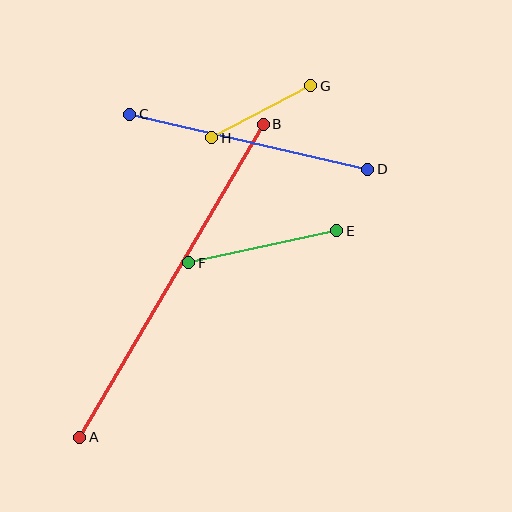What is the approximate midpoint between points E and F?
The midpoint is at approximately (263, 247) pixels.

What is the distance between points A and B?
The distance is approximately 363 pixels.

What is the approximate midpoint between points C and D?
The midpoint is at approximately (249, 142) pixels.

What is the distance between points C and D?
The distance is approximately 244 pixels.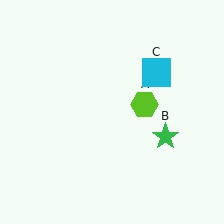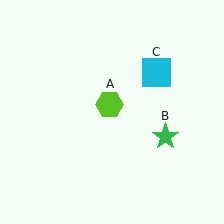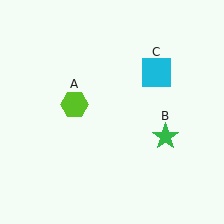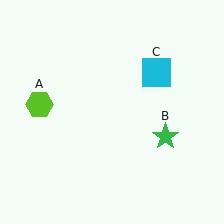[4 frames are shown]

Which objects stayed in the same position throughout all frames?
Green star (object B) and cyan square (object C) remained stationary.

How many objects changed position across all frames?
1 object changed position: lime hexagon (object A).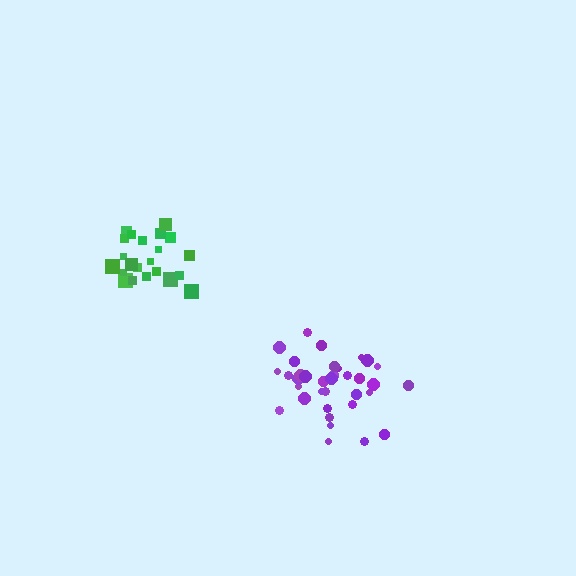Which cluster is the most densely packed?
Purple.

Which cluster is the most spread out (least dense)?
Green.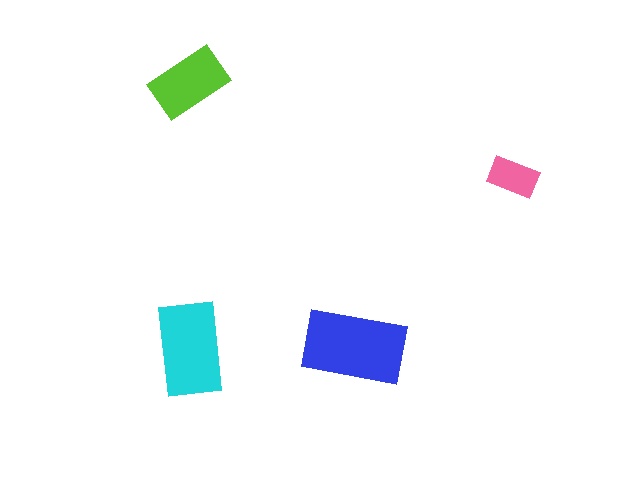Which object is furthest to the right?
The pink rectangle is rightmost.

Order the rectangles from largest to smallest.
the blue one, the cyan one, the lime one, the pink one.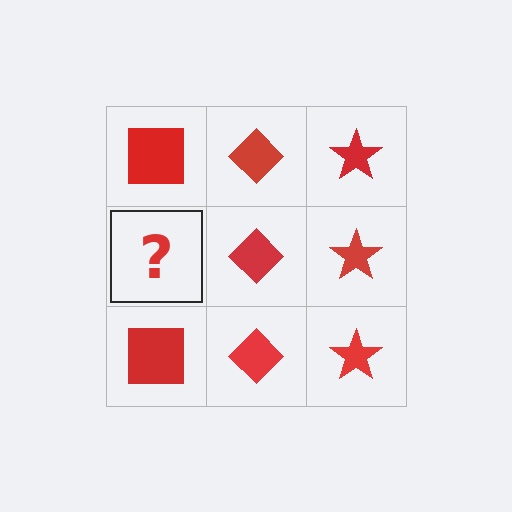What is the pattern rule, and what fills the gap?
The rule is that each column has a consistent shape. The gap should be filled with a red square.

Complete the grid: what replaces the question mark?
The question mark should be replaced with a red square.